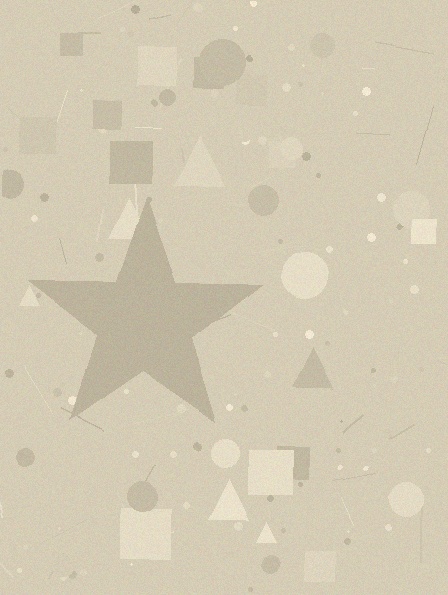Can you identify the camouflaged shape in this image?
The camouflaged shape is a star.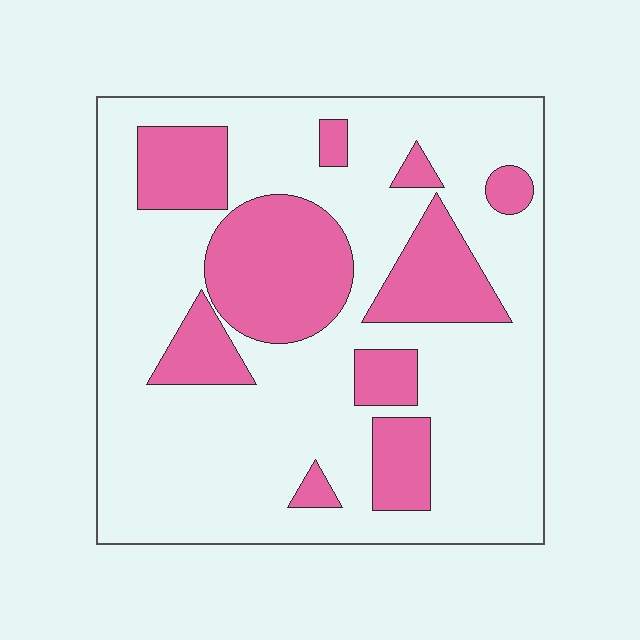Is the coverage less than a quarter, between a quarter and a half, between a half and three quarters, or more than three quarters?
Between a quarter and a half.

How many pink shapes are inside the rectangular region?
10.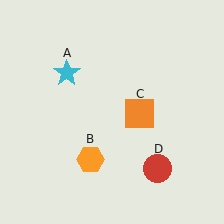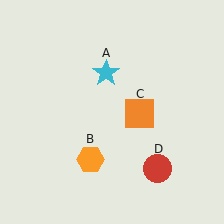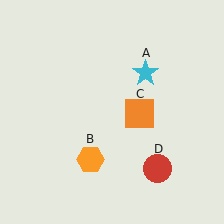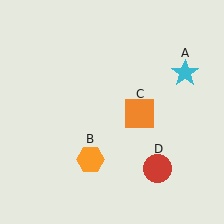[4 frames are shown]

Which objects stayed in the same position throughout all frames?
Orange hexagon (object B) and orange square (object C) and red circle (object D) remained stationary.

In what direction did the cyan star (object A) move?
The cyan star (object A) moved right.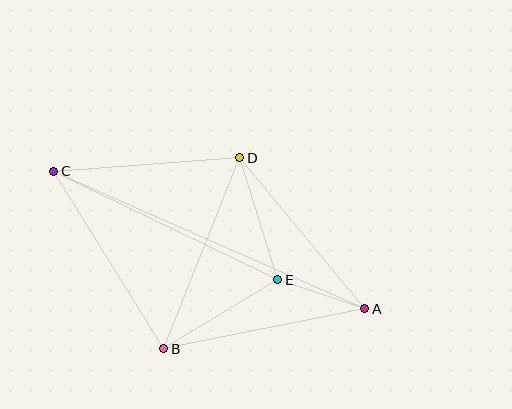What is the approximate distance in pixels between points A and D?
The distance between A and D is approximately 196 pixels.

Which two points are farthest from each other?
Points A and C are farthest from each other.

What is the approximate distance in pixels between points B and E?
The distance between B and E is approximately 134 pixels.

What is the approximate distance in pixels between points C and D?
The distance between C and D is approximately 187 pixels.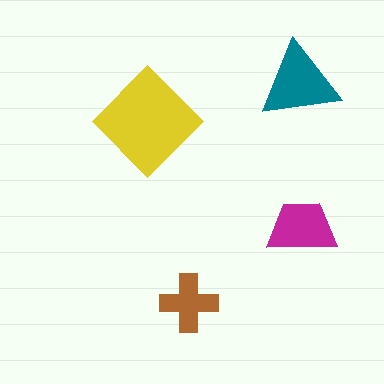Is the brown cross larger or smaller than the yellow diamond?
Smaller.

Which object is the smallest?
The brown cross.